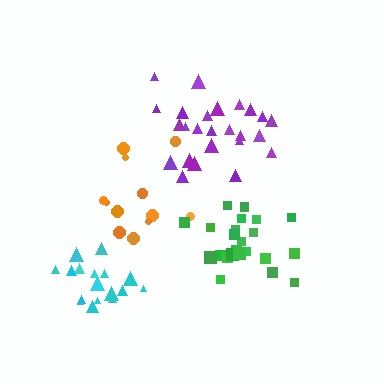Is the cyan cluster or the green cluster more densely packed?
Cyan.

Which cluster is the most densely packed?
Cyan.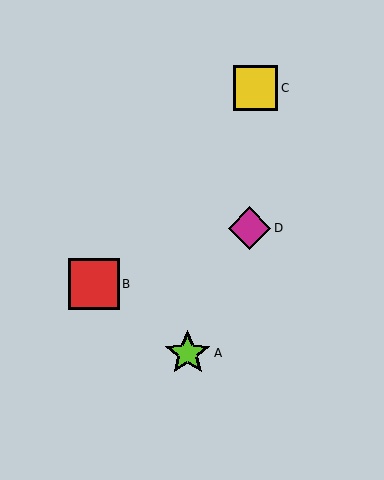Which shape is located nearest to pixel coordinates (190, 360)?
The lime star (labeled A) at (188, 353) is nearest to that location.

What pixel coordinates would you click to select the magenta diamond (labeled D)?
Click at (249, 228) to select the magenta diamond D.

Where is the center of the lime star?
The center of the lime star is at (188, 353).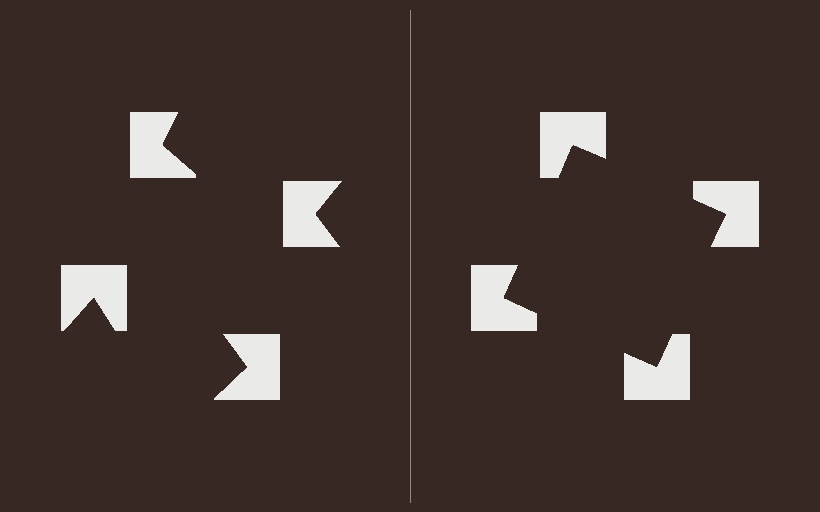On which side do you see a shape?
An illusory square appears on the right side. On the left side the wedge cuts are rotated, so no coherent shape forms.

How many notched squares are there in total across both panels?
8 — 4 on each side.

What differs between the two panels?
The notched squares are positioned identically on both sides; only the wedge orientations differ. On the right they align to a square; on the left they are misaligned.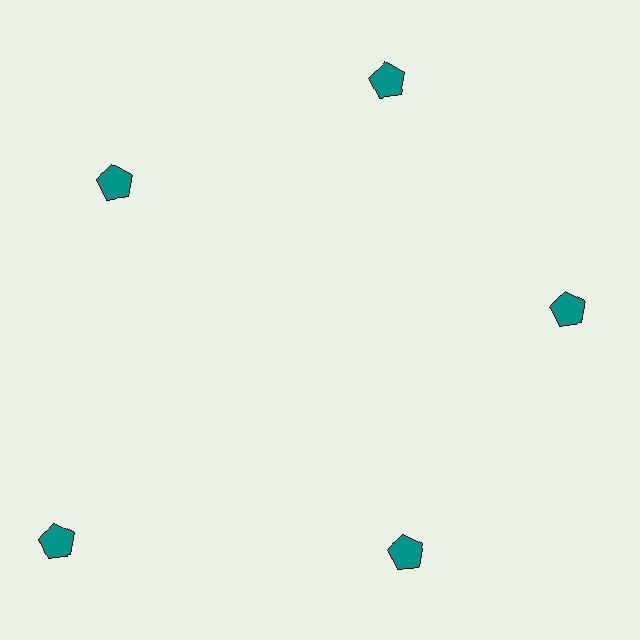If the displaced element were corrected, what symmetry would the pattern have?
It would have 5-fold rotational symmetry — the pattern would map onto itself every 72 degrees.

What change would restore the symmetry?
The symmetry would be restored by moving it inward, back onto the ring so that all 5 pentagons sit at equal angles and equal distance from the center.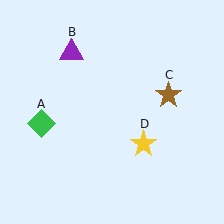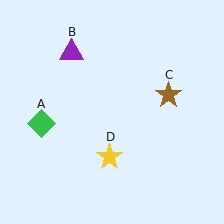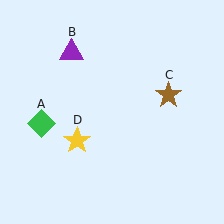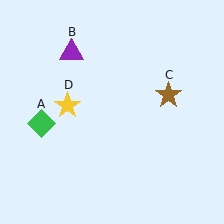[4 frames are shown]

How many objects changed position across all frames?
1 object changed position: yellow star (object D).